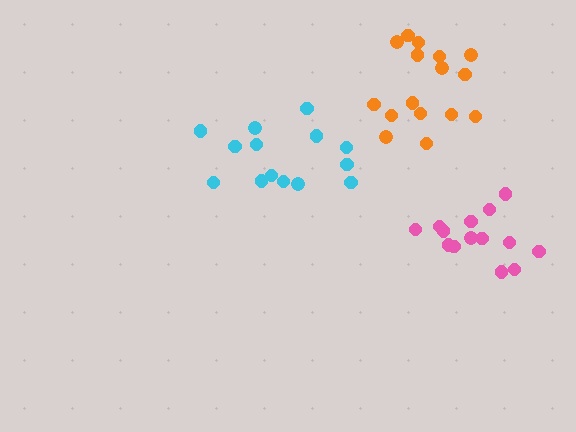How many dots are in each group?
Group 1: 16 dots, Group 2: 14 dots, Group 3: 14 dots (44 total).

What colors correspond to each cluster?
The clusters are colored: orange, cyan, pink.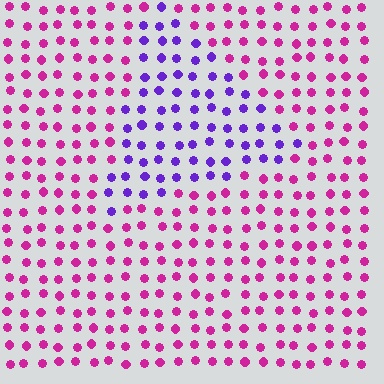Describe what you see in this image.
The image is filled with small magenta elements in a uniform arrangement. A triangle-shaped region is visible where the elements are tinted to a slightly different hue, forming a subtle color boundary.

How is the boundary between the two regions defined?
The boundary is defined purely by a slight shift in hue (about 53 degrees). Spacing, size, and orientation are identical on both sides.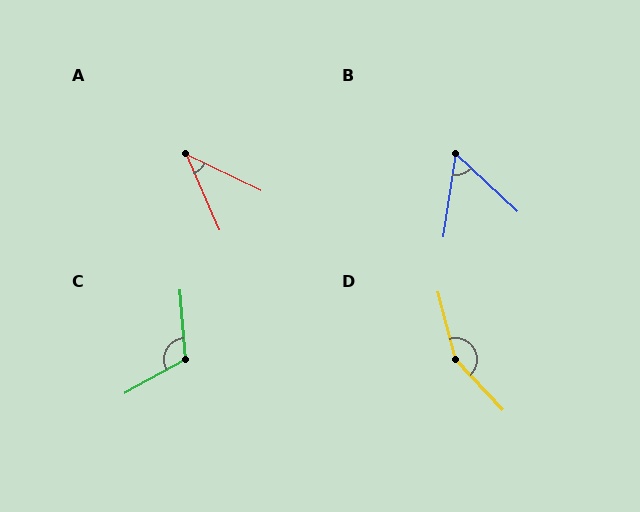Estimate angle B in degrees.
Approximately 55 degrees.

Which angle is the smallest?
A, at approximately 41 degrees.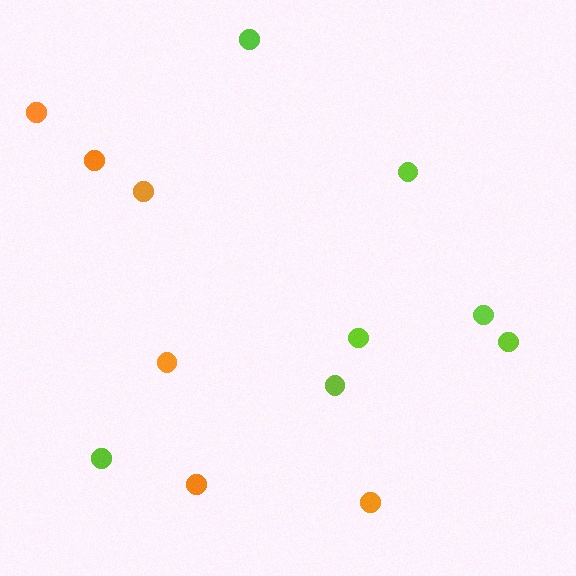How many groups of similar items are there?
There are 2 groups: one group of lime circles (7) and one group of orange circles (6).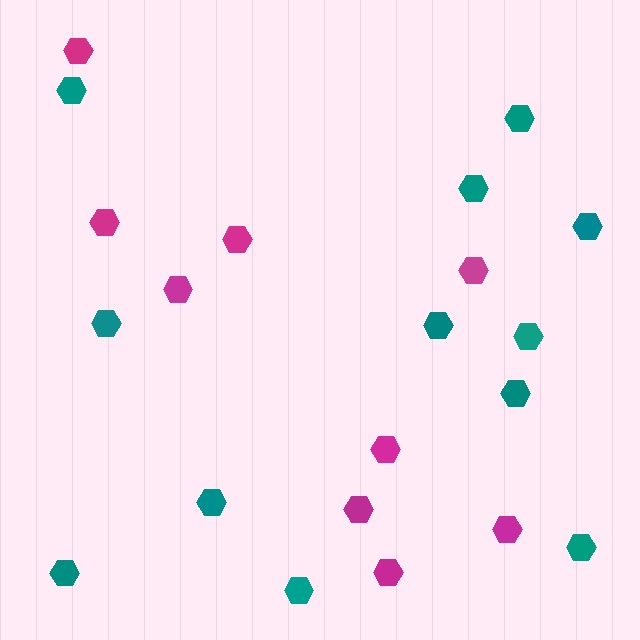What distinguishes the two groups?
There are 2 groups: one group of teal hexagons (12) and one group of magenta hexagons (9).